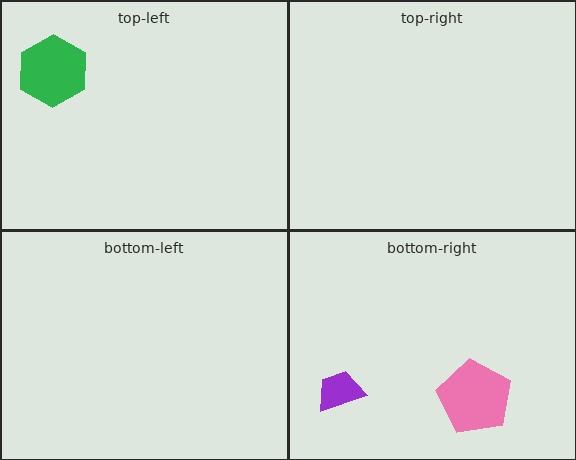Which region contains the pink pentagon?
The bottom-right region.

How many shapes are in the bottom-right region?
2.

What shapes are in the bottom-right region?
The pink pentagon, the purple trapezoid.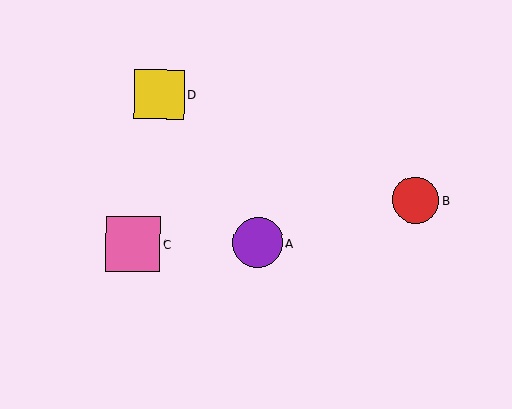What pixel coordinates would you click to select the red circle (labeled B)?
Click at (416, 200) to select the red circle B.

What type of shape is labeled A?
Shape A is a purple circle.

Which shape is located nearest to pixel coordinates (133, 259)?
The pink square (labeled C) at (133, 244) is nearest to that location.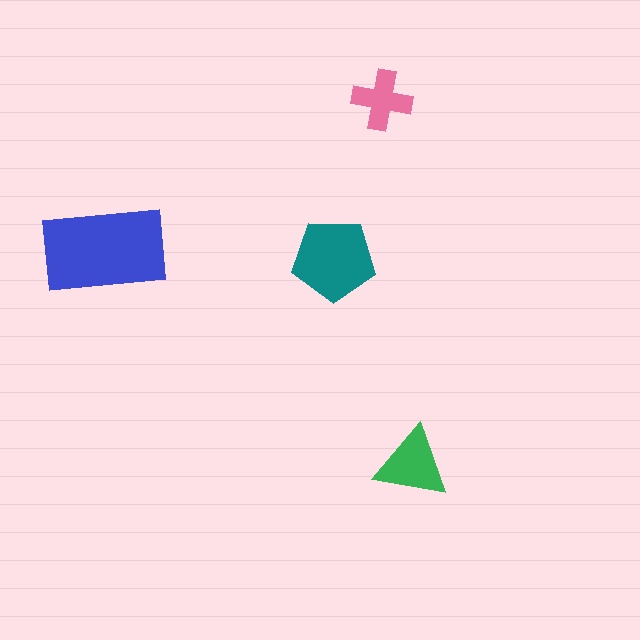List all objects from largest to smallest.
The blue rectangle, the teal pentagon, the green triangle, the pink cross.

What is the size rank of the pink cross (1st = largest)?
4th.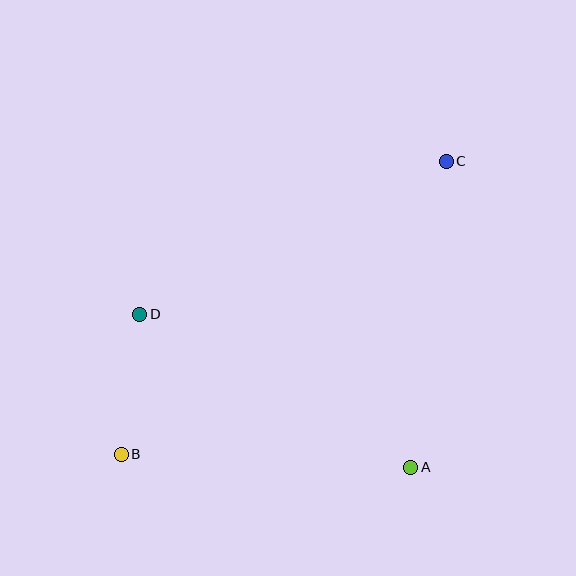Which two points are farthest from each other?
Points B and C are farthest from each other.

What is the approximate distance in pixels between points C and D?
The distance between C and D is approximately 343 pixels.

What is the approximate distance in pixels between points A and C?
The distance between A and C is approximately 308 pixels.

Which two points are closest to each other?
Points B and D are closest to each other.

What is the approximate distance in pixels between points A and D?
The distance between A and D is approximately 311 pixels.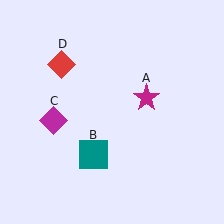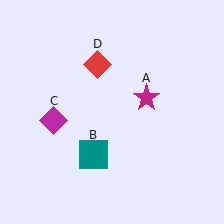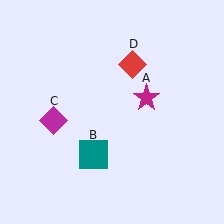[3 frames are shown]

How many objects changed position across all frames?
1 object changed position: red diamond (object D).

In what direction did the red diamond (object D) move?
The red diamond (object D) moved right.